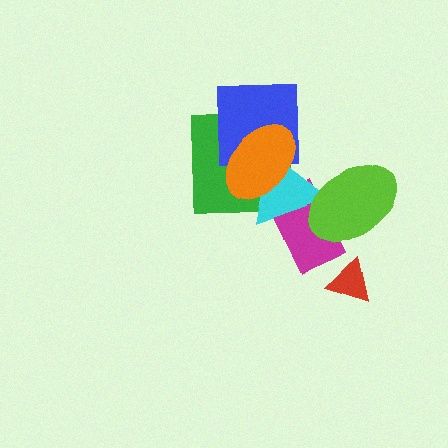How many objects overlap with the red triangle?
0 objects overlap with the red triangle.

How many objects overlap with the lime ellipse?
2 objects overlap with the lime ellipse.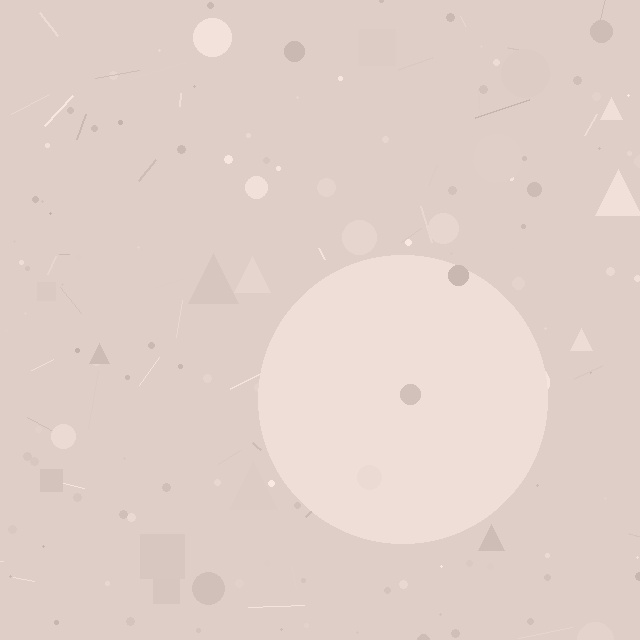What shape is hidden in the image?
A circle is hidden in the image.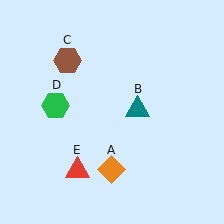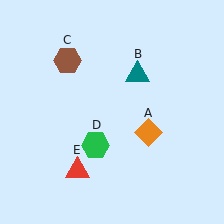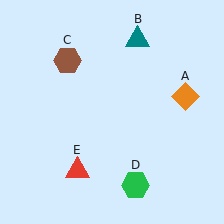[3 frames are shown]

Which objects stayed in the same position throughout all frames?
Brown hexagon (object C) and red triangle (object E) remained stationary.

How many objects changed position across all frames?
3 objects changed position: orange diamond (object A), teal triangle (object B), green hexagon (object D).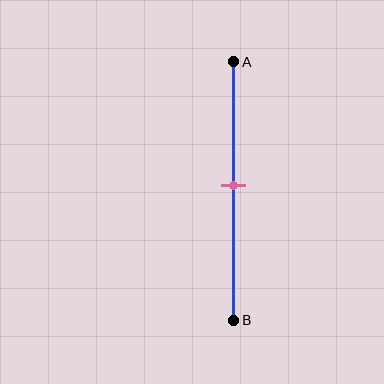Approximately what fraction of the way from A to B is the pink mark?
The pink mark is approximately 50% of the way from A to B.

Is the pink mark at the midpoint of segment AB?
Yes, the mark is approximately at the midpoint.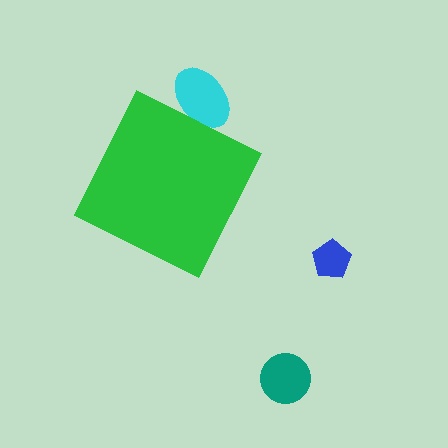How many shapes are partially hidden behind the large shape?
1 shape is partially hidden.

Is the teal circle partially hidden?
No, the teal circle is fully visible.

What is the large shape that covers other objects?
A green diamond.